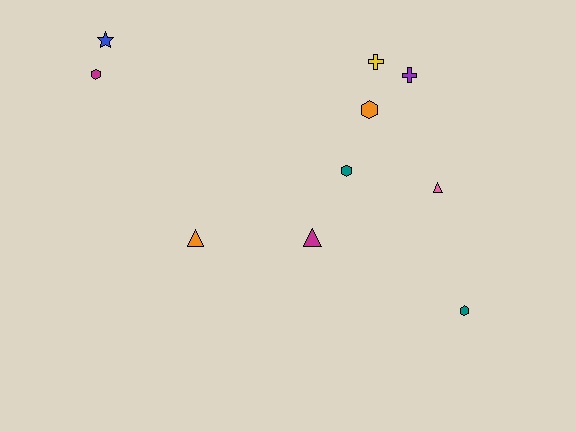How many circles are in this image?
There are no circles.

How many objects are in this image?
There are 10 objects.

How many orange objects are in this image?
There are 2 orange objects.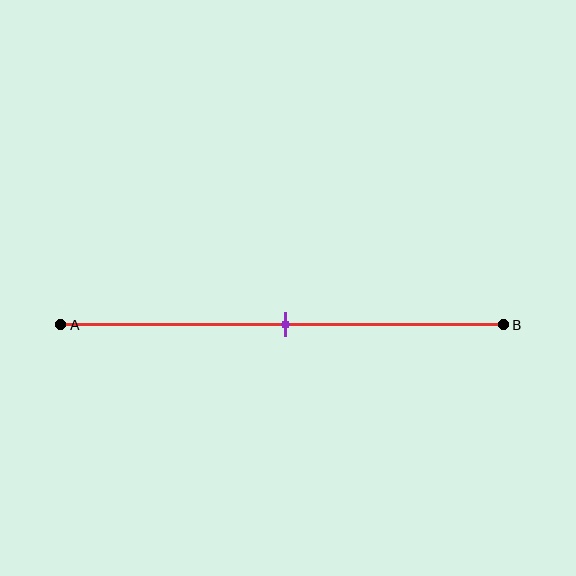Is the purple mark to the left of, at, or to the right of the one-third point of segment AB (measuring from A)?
The purple mark is to the right of the one-third point of segment AB.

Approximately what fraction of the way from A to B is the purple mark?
The purple mark is approximately 50% of the way from A to B.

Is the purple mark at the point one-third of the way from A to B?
No, the mark is at about 50% from A, not at the 33% one-third point.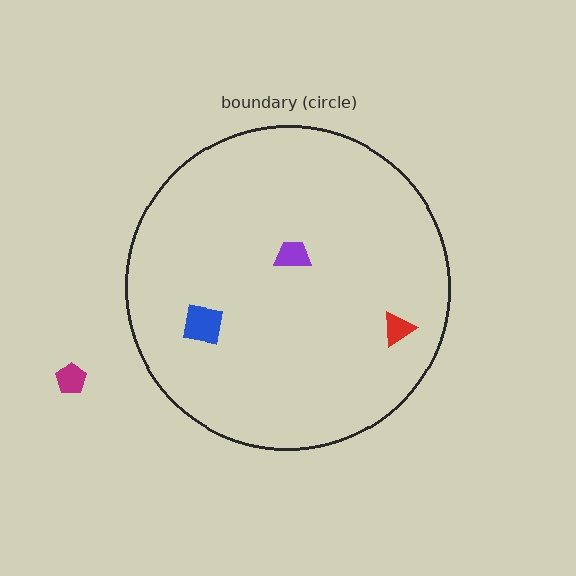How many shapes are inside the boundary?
3 inside, 1 outside.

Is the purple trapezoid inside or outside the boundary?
Inside.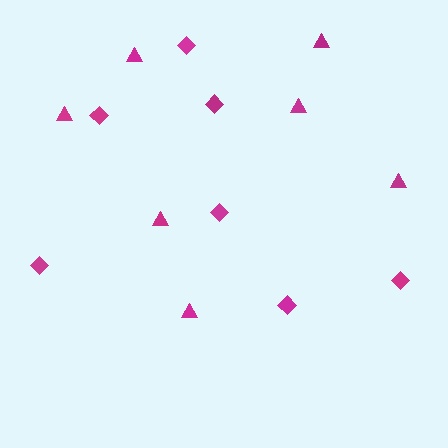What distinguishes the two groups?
There are 2 groups: one group of diamonds (7) and one group of triangles (7).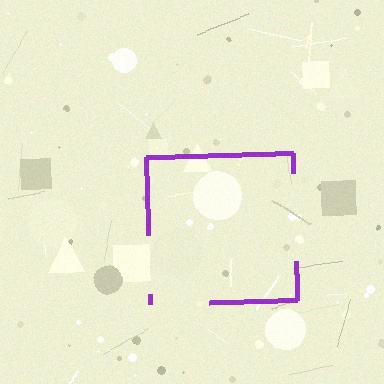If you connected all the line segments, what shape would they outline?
They would outline a square.